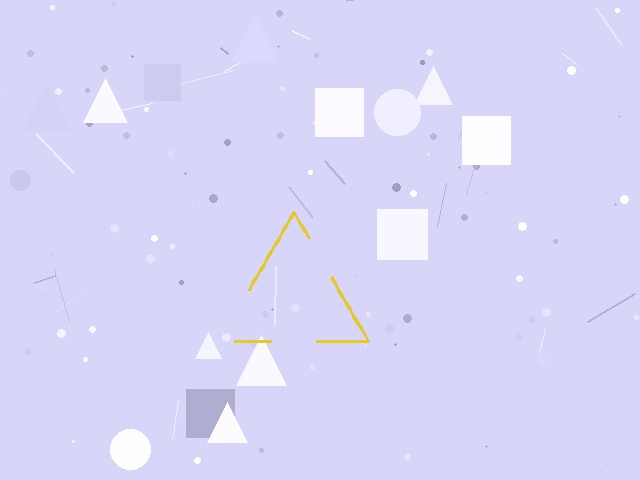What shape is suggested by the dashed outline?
The dashed outline suggests a triangle.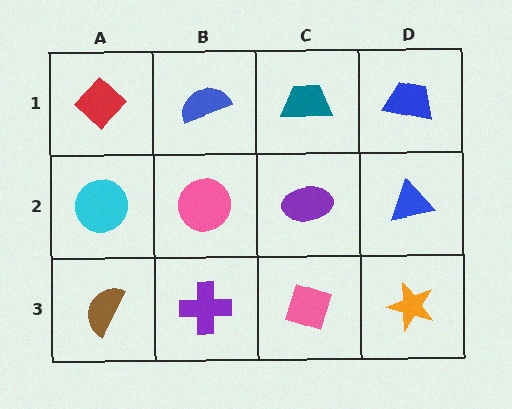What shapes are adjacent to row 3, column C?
A purple ellipse (row 2, column C), a purple cross (row 3, column B), an orange star (row 3, column D).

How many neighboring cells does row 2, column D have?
3.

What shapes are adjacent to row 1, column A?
A cyan circle (row 2, column A), a blue semicircle (row 1, column B).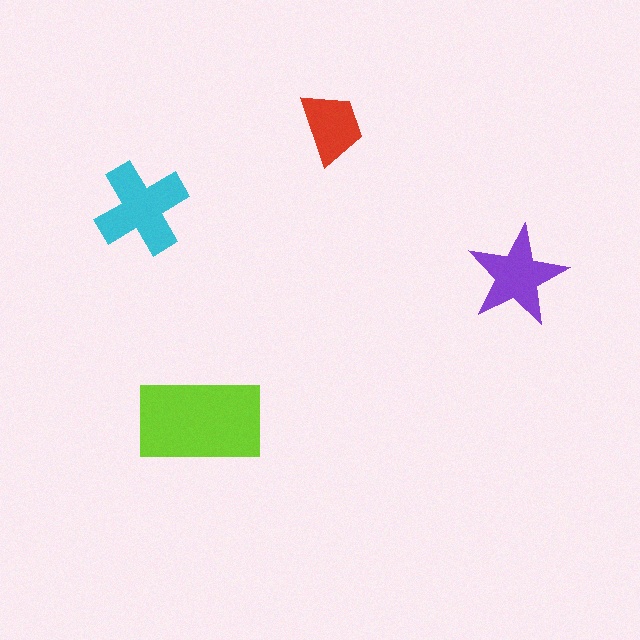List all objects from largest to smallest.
The lime rectangle, the cyan cross, the purple star, the red trapezoid.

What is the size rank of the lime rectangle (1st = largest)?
1st.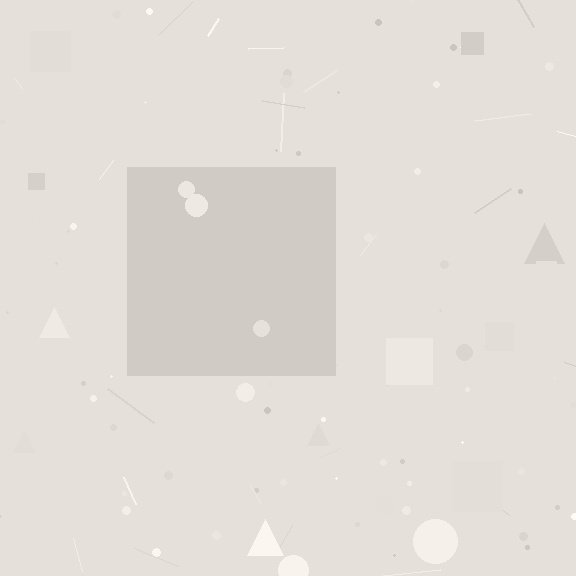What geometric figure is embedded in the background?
A square is embedded in the background.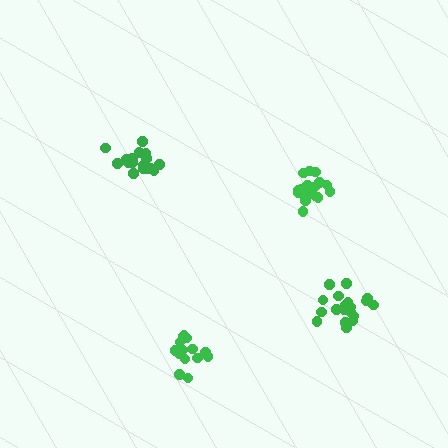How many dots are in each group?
Group 1: 19 dots, Group 2: 19 dots, Group 3: 20 dots, Group 4: 14 dots (72 total).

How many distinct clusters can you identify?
There are 4 distinct clusters.